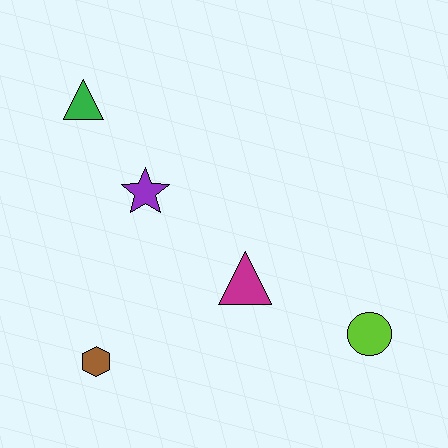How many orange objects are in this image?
There are no orange objects.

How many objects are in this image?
There are 5 objects.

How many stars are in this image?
There is 1 star.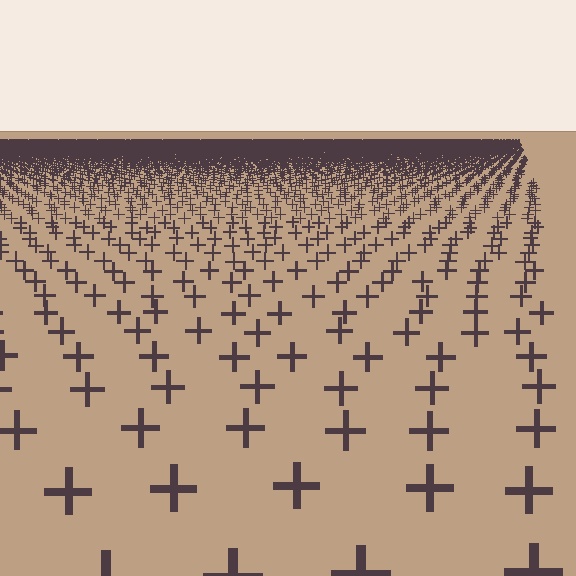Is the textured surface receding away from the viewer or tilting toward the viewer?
The surface is receding away from the viewer. Texture elements get smaller and denser toward the top.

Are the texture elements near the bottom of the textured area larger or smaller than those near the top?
Larger. Near the bottom, elements are closer to the viewer and appear at a bigger on-screen size.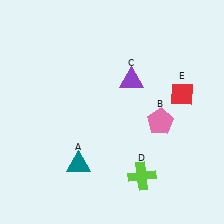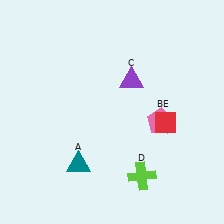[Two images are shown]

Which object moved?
The red diamond (E) moved down.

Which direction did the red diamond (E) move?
The red diamond (E) moved down.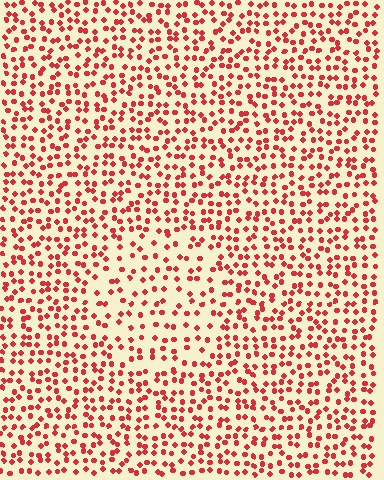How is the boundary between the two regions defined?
The boundary is defined by a change in element density (approximately 1.6x ratio). All elements are the same color, size, and shape.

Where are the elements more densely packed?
The elements are more densely packed outside the circle boundary.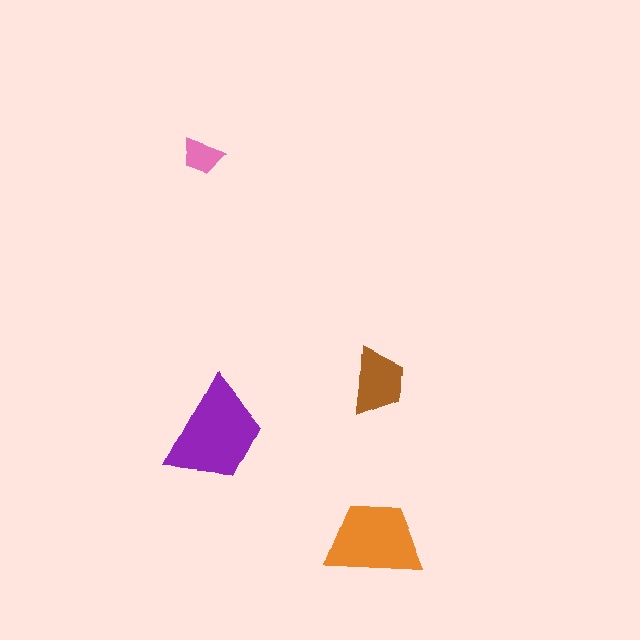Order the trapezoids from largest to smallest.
the purple one, the orange one, the brown one, the pink one.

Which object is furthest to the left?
The pink trapezoid is leftmost.